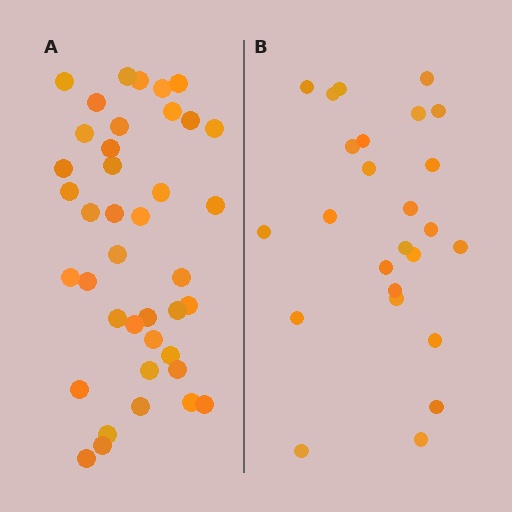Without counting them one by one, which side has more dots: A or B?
Region A (the left region) has more dots.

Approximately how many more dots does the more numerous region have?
Region A has approximately 15 more dots than region B.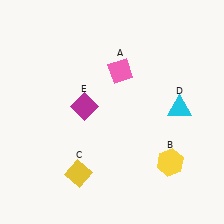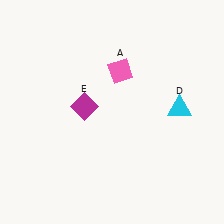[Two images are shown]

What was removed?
The yellow diamond (C), the yellow hexagon (B) were removed in Image 2.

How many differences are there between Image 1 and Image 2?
There are 2 differences between the two images.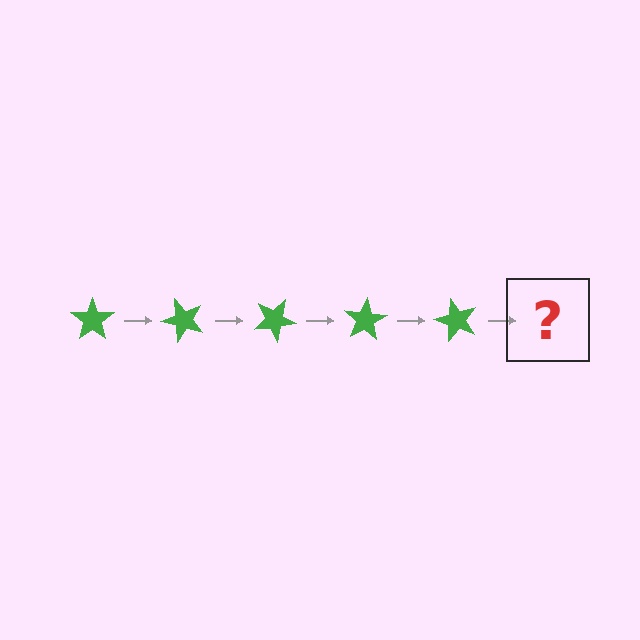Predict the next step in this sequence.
The next step is a green star rotated 250 degrees.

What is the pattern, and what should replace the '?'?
The pattern is that the star rotates 50 degrees each step. The '?' should be a green star rotated 250 degrees.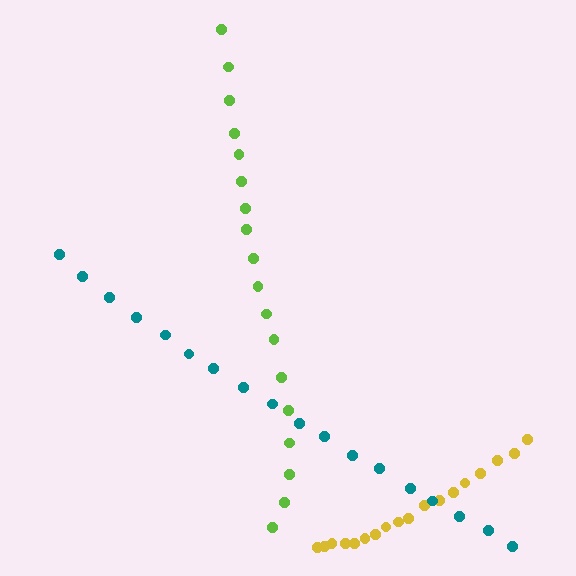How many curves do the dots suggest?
There are 3 distinct paths.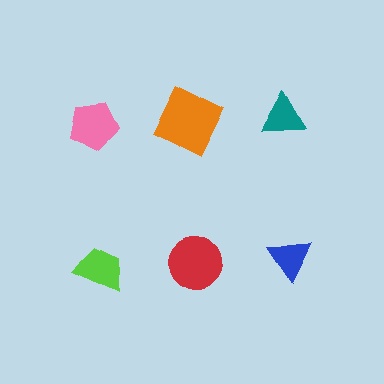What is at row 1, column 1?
A pink pentagon.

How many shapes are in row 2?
3 shapes.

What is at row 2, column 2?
A red circle.